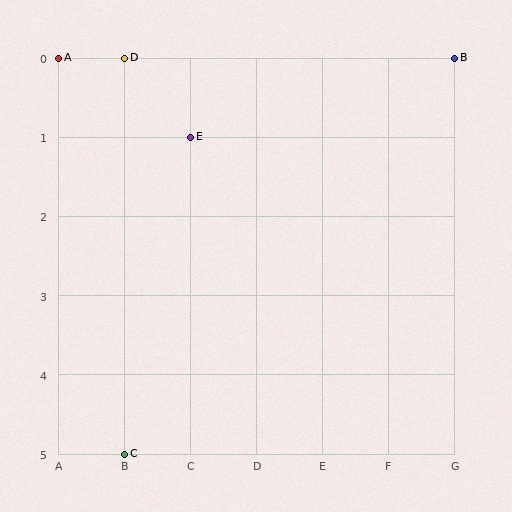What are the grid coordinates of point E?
Point E is at grid coordinates (C, 1).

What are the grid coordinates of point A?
Point A is at grid coordinates (A, 0).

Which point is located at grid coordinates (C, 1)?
Point E is at (C, 1).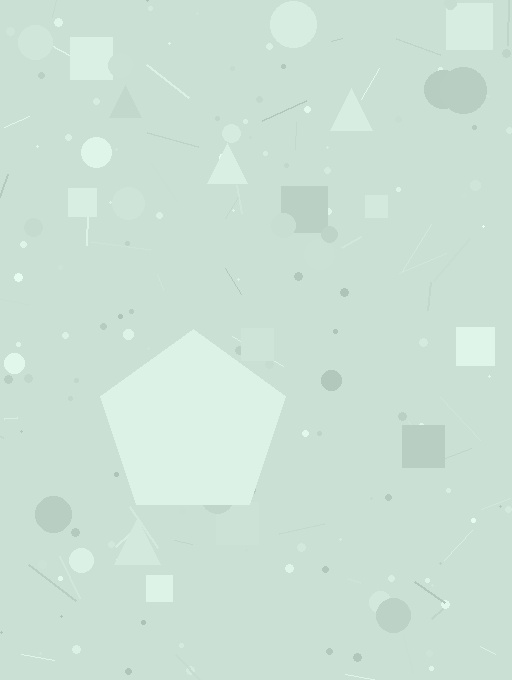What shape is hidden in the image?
A pentagon is hidden in the image.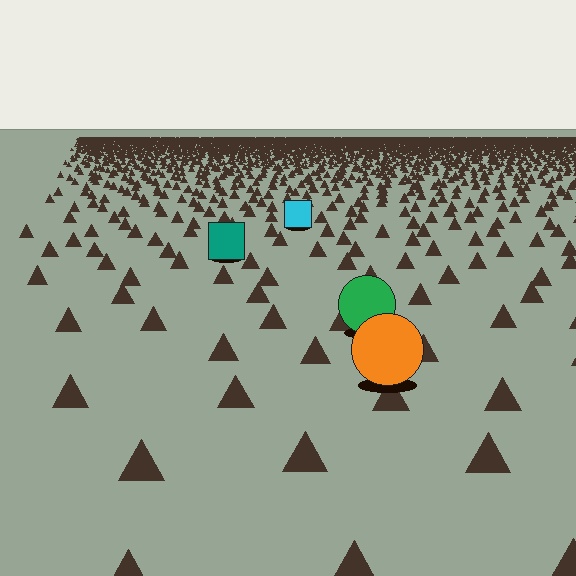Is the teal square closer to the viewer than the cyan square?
Yes. The teal square is closer — you can tell from the texture gradient: the ground texture is coarser near it.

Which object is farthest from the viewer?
The cyan square is farthest from the viewer. It appears smaller and the ground texture around it is denser.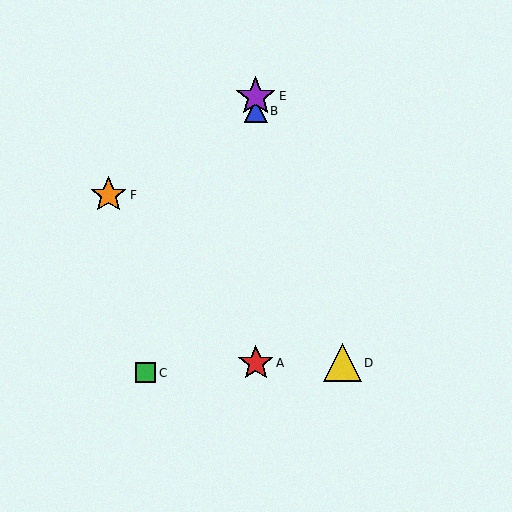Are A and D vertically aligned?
No, A is at x≈256 and D is at x≈342.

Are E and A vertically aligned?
Yes, both are at x≈256.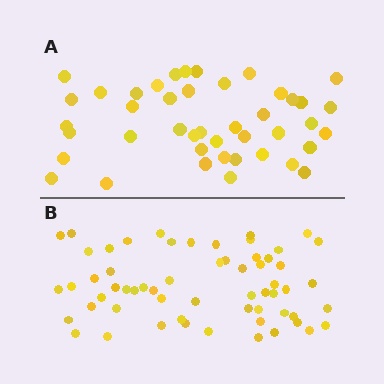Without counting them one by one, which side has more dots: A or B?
Region B (the bottom region) has more dots.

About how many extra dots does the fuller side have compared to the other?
Region B has approximately 15 more dots than region A.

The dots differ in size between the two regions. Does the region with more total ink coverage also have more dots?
No. Region A has more total ink coverage because its dots are larger, but region B actually contains more individual dots. Total area can be misleading — the number of items is what matters here.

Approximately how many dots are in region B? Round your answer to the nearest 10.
About 60 dots.